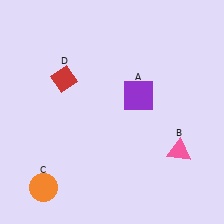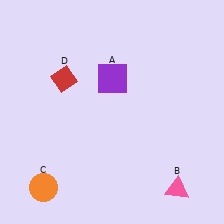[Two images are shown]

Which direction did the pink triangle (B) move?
The pink triangle (B) moved down.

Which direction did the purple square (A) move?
The purple square (A) moved left.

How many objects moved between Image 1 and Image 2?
2 objects moved between the two images.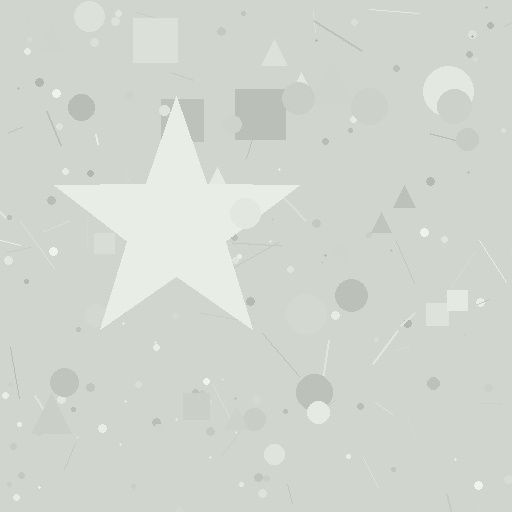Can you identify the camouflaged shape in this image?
The camouflaged shape is a star.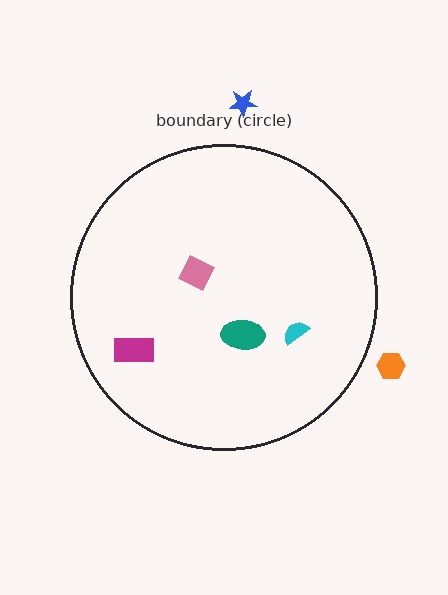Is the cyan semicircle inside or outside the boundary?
Inside.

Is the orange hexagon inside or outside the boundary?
Outside.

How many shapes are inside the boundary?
4 inside, 2 outside.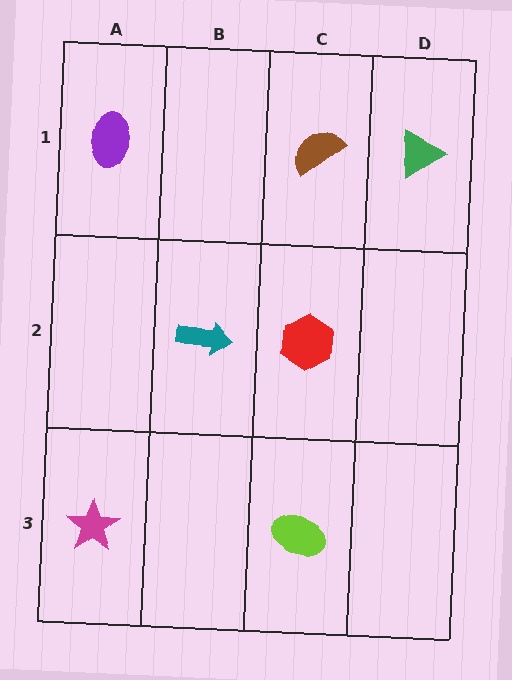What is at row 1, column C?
A brown semicircle.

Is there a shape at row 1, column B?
No, that cell is empty.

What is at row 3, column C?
A lime ellipse.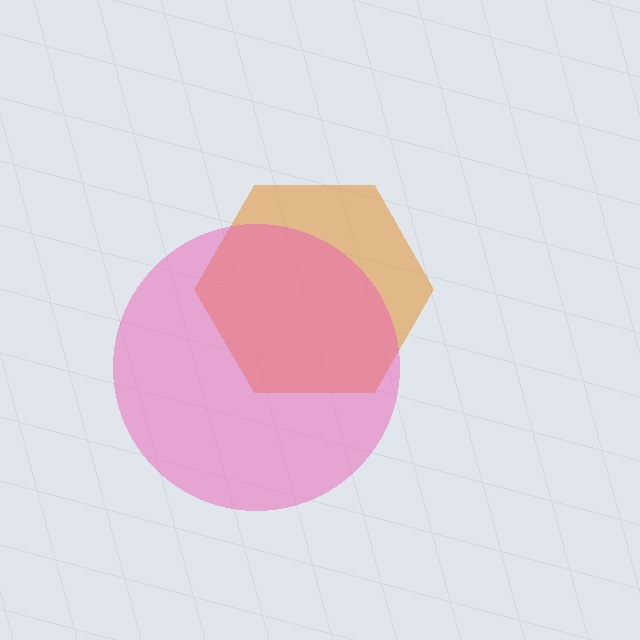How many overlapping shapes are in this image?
There are 2 overlapping shapes in the image.